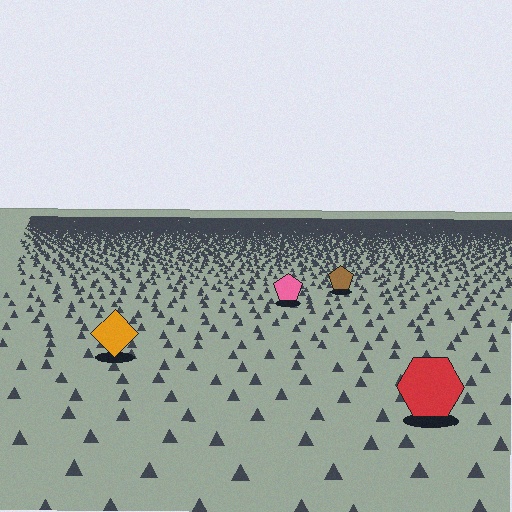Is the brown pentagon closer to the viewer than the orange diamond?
No. The orange diamond is closer — you can tell from the texture gradient: the ground texture is coarser near it.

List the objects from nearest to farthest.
From nearest to farthest: the red hexagon, the orange diamond, the pink pentagon, the brown pentagon.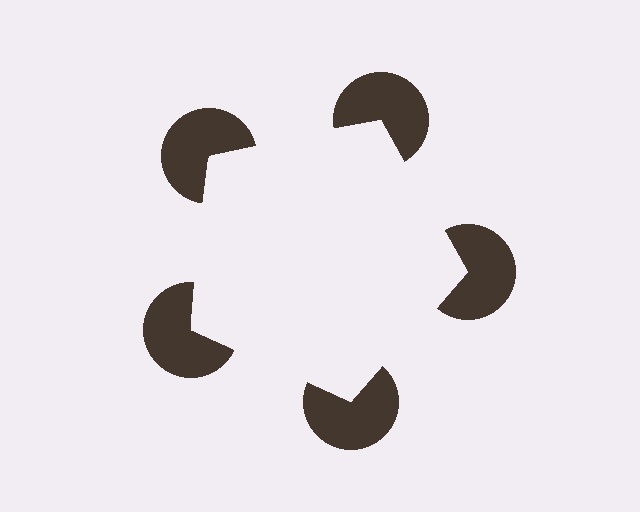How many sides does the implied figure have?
5 sides.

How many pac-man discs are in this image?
There are 5 — one at each vertex of the illusory pentagon.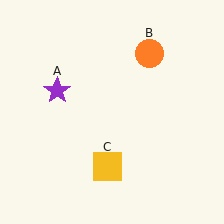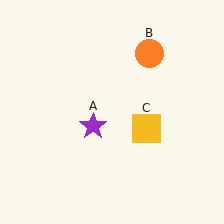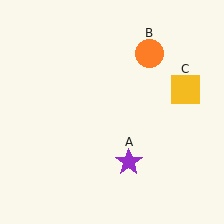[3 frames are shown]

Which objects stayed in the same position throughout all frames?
Orange circle (object B) remained stationary.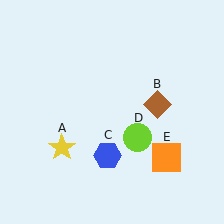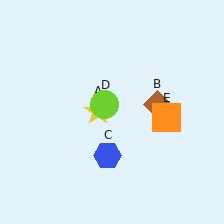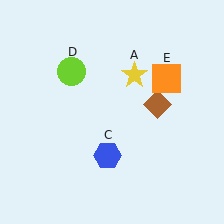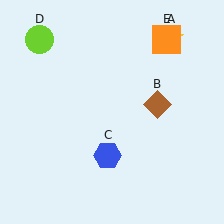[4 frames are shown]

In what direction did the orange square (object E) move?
The orange square (object E) moved up.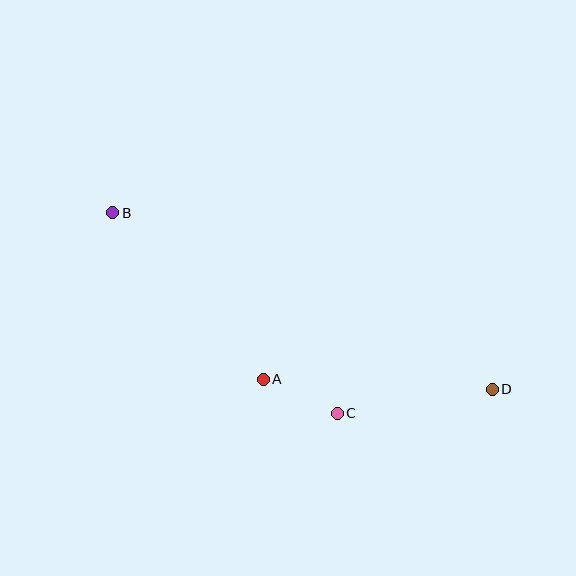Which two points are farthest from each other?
Points B and D are farthest from each other.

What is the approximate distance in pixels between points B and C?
The distance between B and C is approximately 301 pixels.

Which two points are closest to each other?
Points A and C are closest to each other.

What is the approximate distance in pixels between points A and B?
The distance between A and B is approximately 224 pixels.